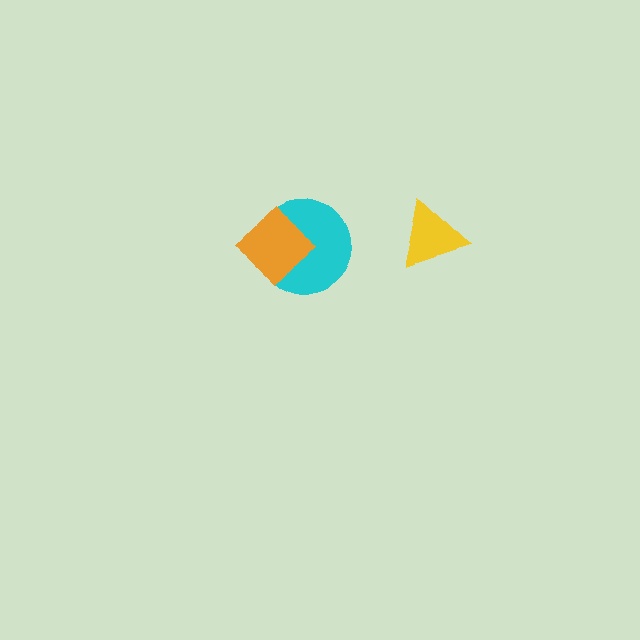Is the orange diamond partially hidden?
No, no other shape covers it.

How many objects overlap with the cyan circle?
1 object overlaps with the cyan circle.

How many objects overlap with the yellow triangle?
0 objects overlap with the yellow triangle.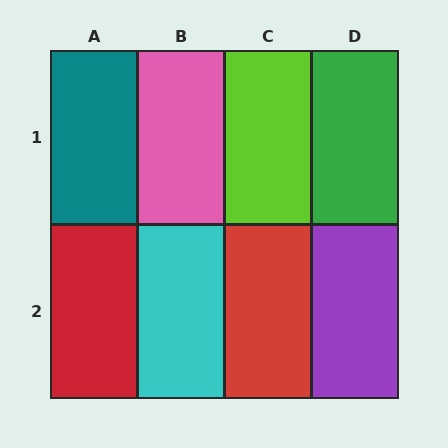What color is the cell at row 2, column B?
Cyan.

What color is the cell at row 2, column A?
Red.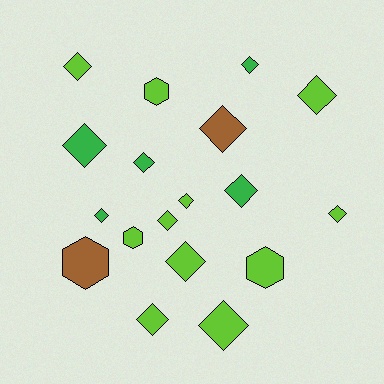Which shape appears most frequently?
Diamond, with 14 objects.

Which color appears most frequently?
Lime, with 11 objects.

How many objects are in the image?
There are 18 objects.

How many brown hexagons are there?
There is 1 brown hexagon.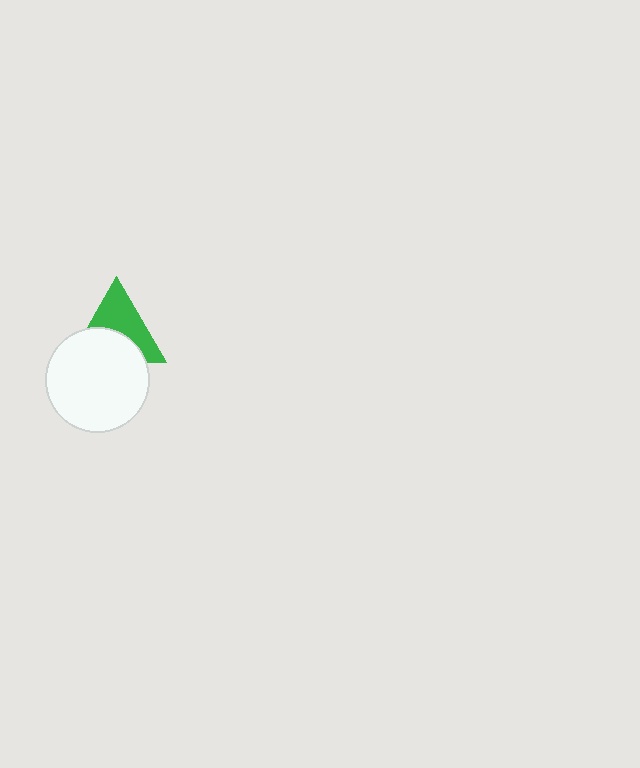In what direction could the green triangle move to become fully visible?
The green triangle could move up. That would shift it out from behind the white circle entirely.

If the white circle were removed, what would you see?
You would see the complete green triangle.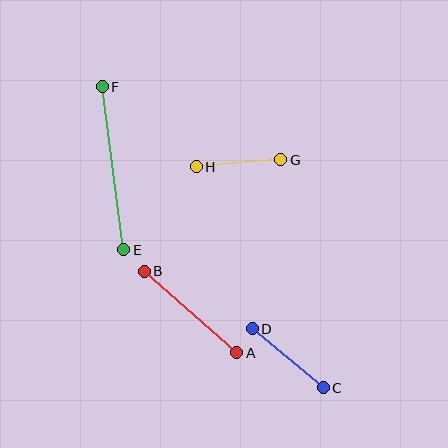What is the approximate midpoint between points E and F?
The midpoint is at approximately (113, 168) pixels.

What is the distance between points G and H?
The distance is approximately 85 pixels.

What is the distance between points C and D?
The distance is approximately 92 pixels.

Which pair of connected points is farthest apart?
Points E and F are farthest apart.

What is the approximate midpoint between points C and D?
The midpoint is at approximately (288, 358) pixels.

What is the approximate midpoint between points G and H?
The midpoint is at approximately (238, 163) pixels.